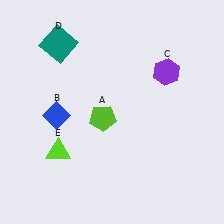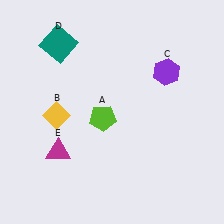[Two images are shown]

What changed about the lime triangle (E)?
In Image 1, E is lime. In Image 2, it changed to magenta.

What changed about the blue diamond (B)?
In Image 1, B is blue. In Image 2, it changed to yellow.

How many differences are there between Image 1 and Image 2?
There are 2 differences between the two images.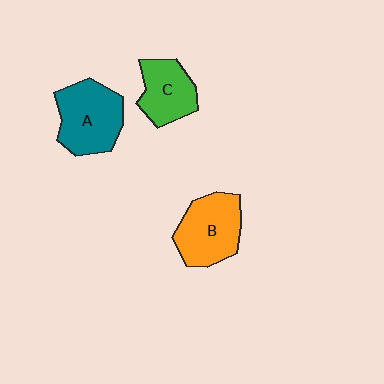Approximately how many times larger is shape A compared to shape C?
Approximately 1.3 times.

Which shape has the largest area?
Shape A (teal).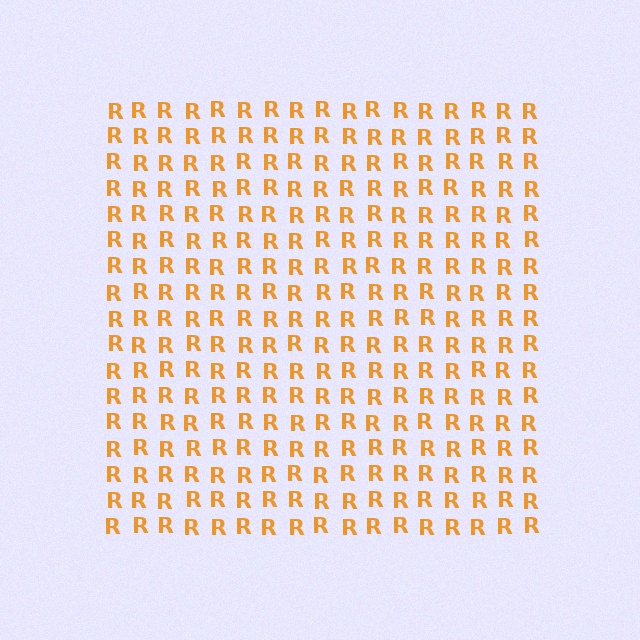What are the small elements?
The small elements are letter R's.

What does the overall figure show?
The overall figure shows a square.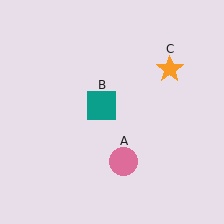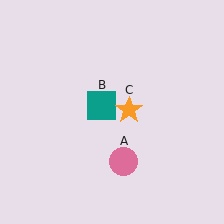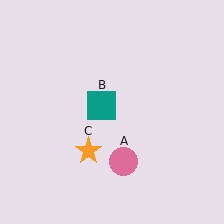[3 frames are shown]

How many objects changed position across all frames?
1 object changed position: orange star (object C).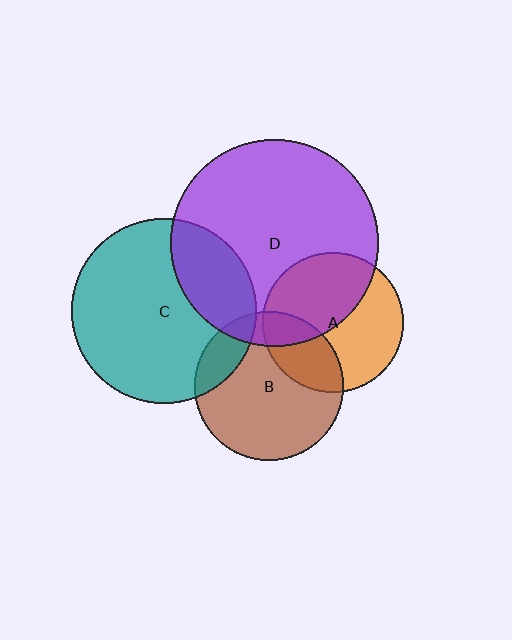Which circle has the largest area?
Circle D (purple).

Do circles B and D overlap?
Yes.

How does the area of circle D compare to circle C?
Approximately 1.3 times.